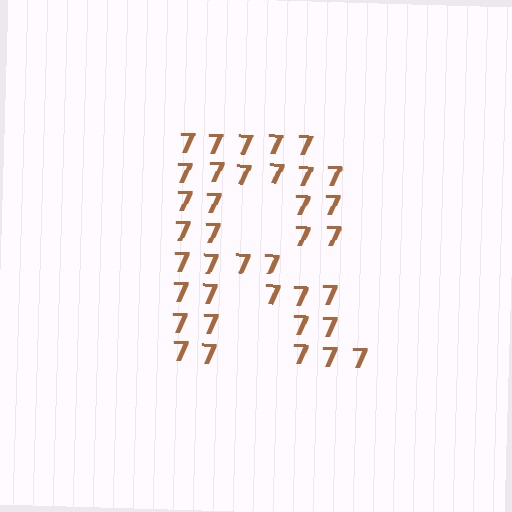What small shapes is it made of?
It is made of small digit 7's.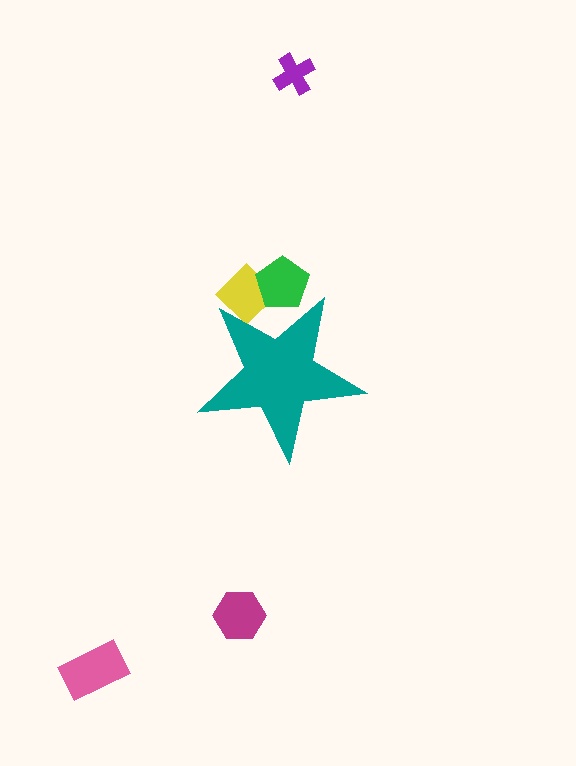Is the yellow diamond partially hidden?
Yes, the yellow diamond is partially hidden behind the teal star.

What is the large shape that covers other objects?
A teal star.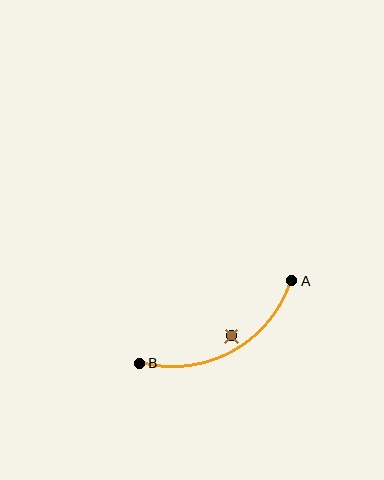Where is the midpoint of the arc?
The arc midpoint is the point on the curve farthest from the straight line joining A and B. It sits below that line.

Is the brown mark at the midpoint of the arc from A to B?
No — the brown mark does not lie on the arc at all. It sits slightly inside the curve.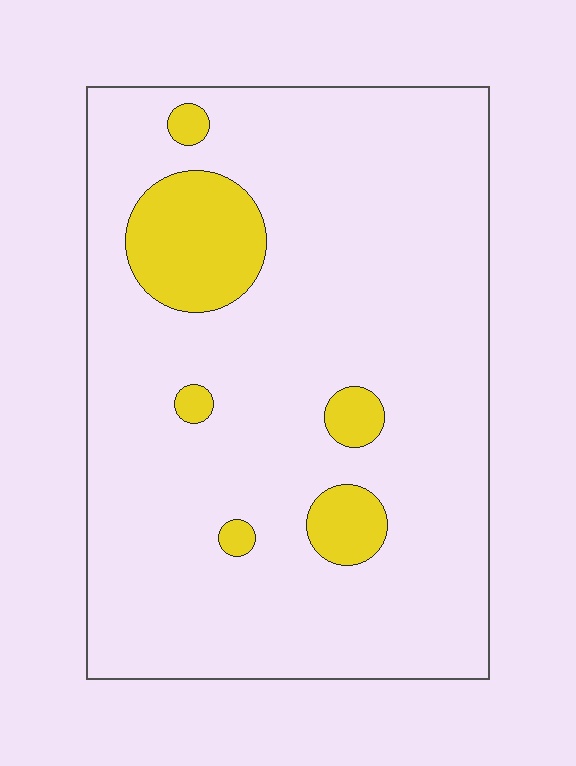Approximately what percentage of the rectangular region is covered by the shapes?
Approximately 10%.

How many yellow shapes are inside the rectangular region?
6.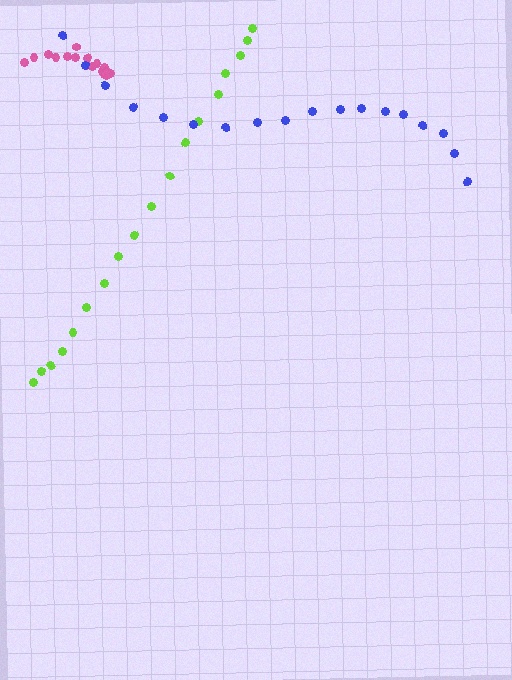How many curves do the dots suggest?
There are 3 distinct paths.